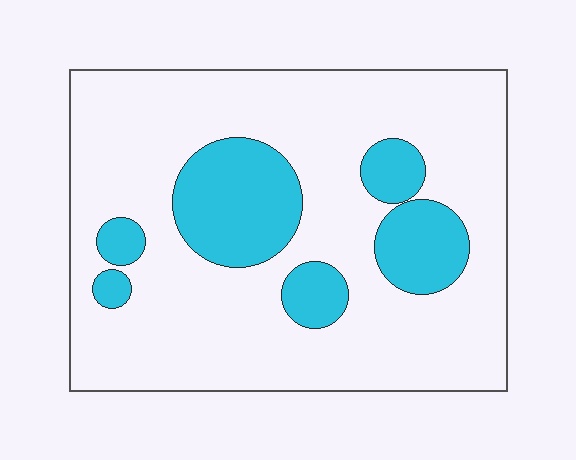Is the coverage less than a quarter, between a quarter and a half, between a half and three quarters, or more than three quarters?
Less than a quarter.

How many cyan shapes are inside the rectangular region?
6.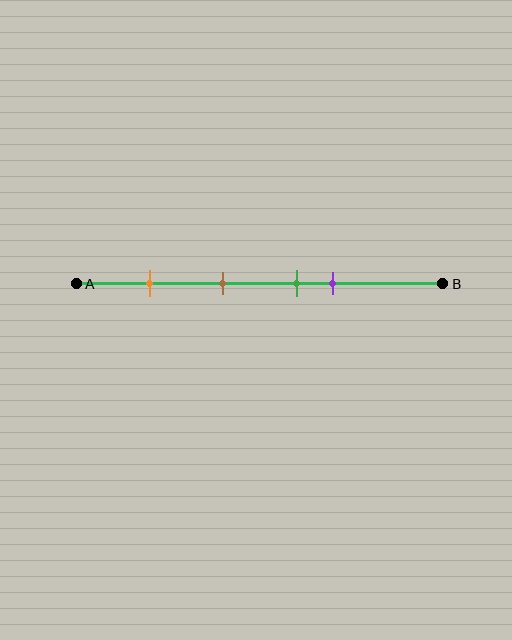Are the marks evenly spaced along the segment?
No, the marks are not evenly spaced.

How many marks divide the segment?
There are 4 marks dividing the segment.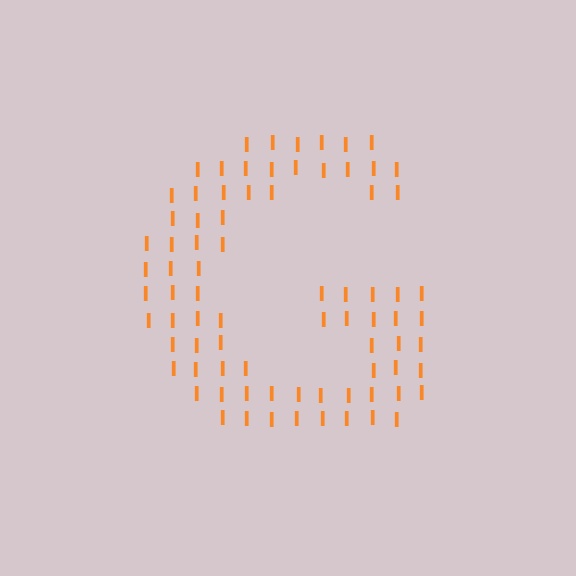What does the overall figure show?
The overall figure shows the letter G.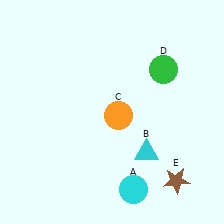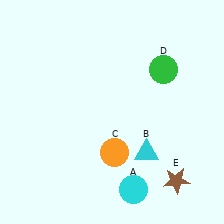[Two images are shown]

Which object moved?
The orange circle (C) moved down.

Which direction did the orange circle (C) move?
The orange circle (C) moved down.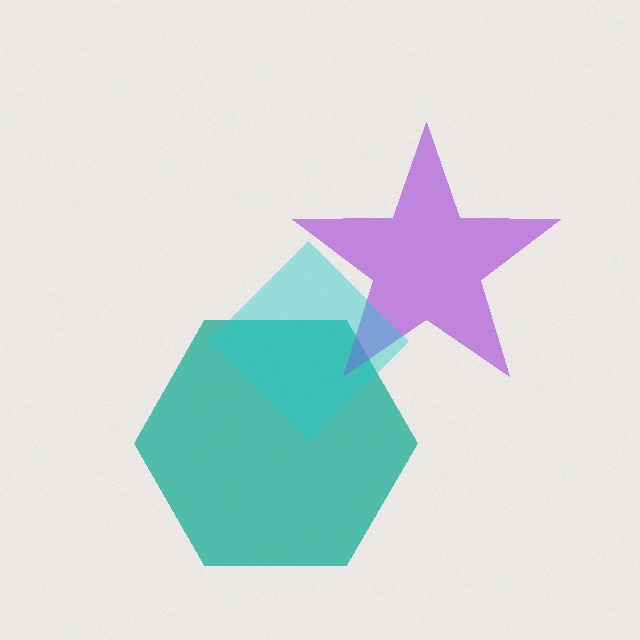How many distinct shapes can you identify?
There are 3 distinct shapes: a teal hexagon, a purple star, a cyan diamond.